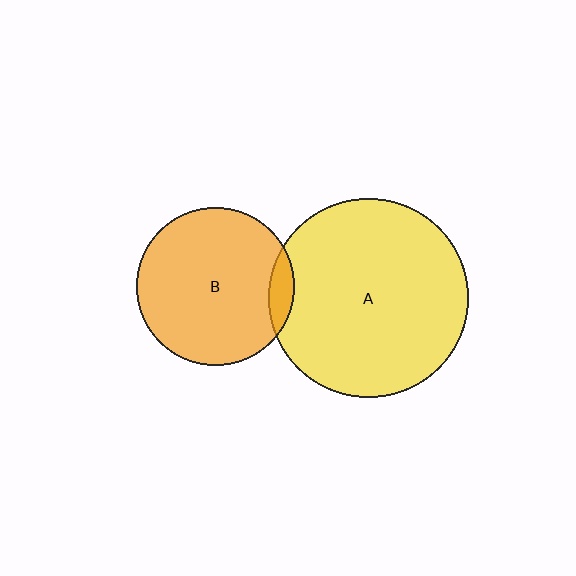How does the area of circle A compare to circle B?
Approximately 1.6 times.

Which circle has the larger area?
Circle A (yellow).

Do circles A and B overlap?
Yes.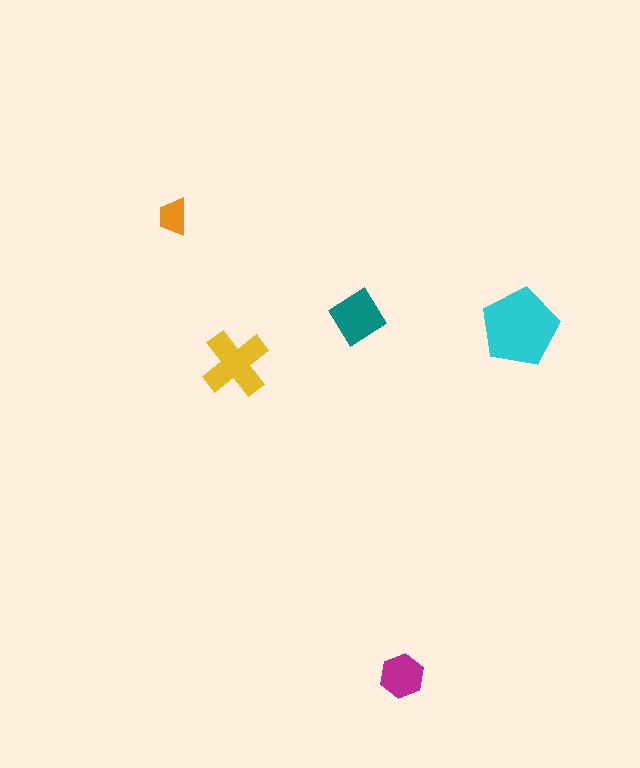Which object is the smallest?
The orange trapezoid.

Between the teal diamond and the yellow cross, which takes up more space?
The yellow cross.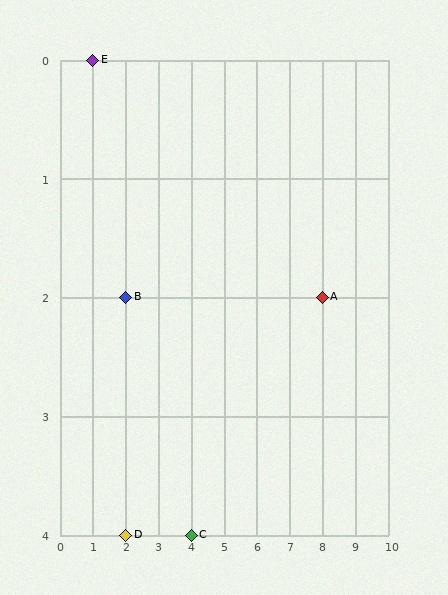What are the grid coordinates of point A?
Point A is at grid coordinates (8, 2).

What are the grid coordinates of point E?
Point E is at grid coordinates (1, 0).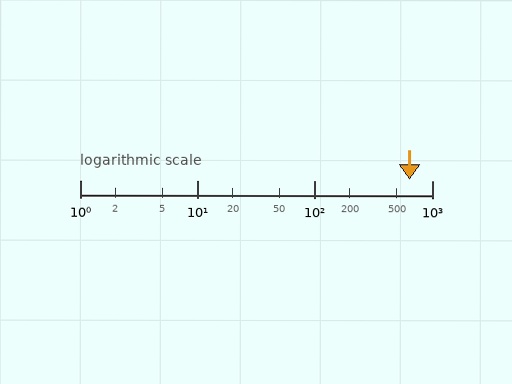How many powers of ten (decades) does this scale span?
The scale spans 3 decades, from 1 to 1000.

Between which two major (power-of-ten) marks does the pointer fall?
The pointer is between 100 and 1000.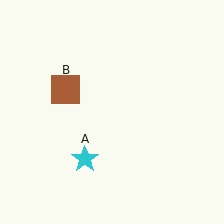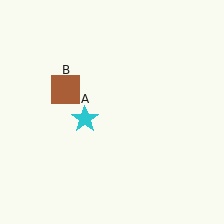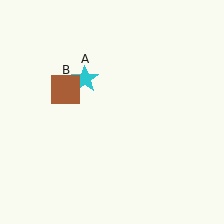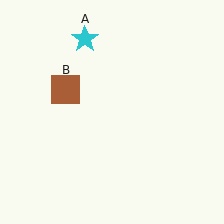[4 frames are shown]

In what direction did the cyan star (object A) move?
The cyan star (object A) moved up.